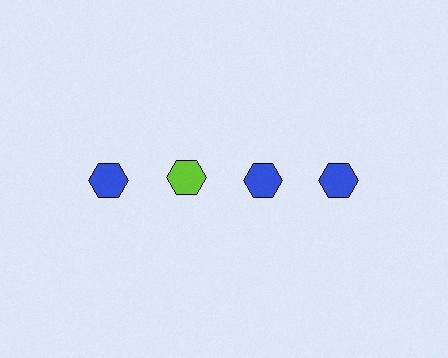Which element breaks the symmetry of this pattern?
The lime hexagon in the top row, second from left column breaks the symmetry. All other shapes are blue hexagons.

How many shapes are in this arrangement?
There are 4 shapes arranged in a grid pattern.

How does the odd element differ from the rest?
It has a different color: lime instead of blue.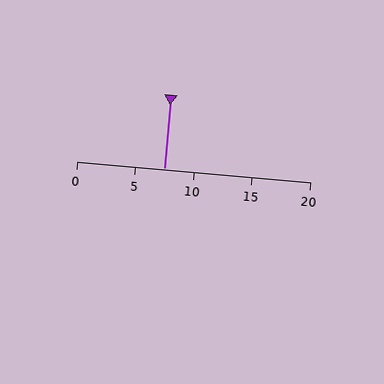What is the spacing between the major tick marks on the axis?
The major ticks are spaced 5 apart.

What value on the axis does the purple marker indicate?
The marker indicates approximately 7.5.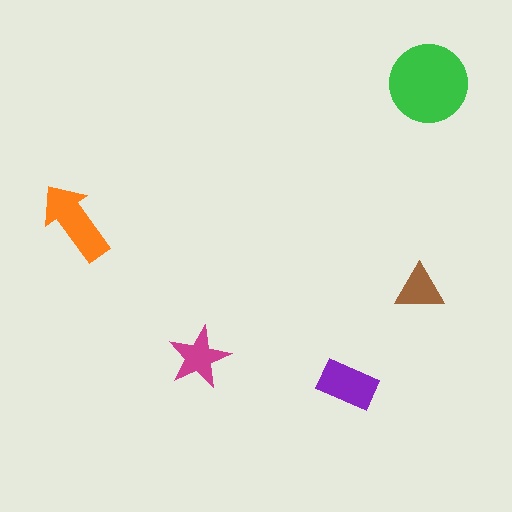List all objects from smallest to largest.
The brown triangle, the magenta star, the purple rectangle, the orange arrow, the green circle.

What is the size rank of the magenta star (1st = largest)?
4th.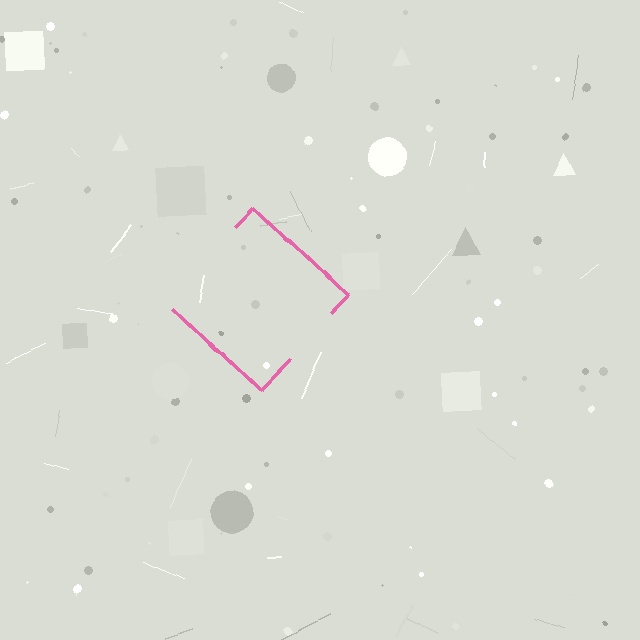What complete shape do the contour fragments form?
The contour fragments form a diamond.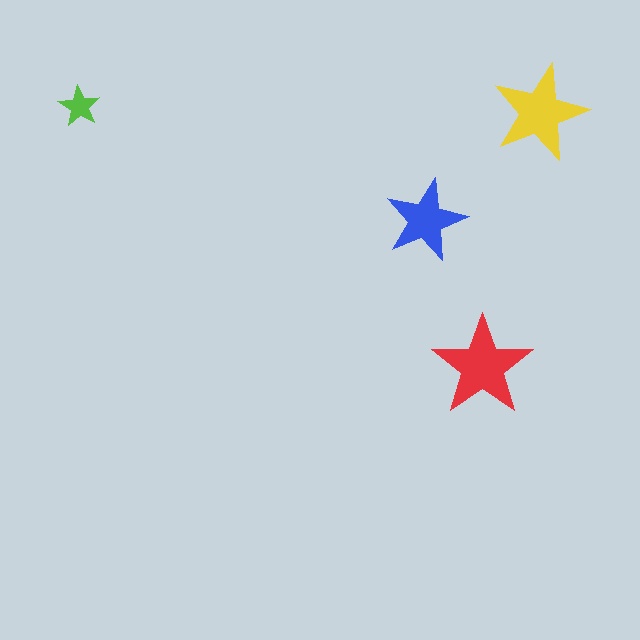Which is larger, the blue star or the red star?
The red one.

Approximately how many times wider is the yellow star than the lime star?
About 2.5 times wider.